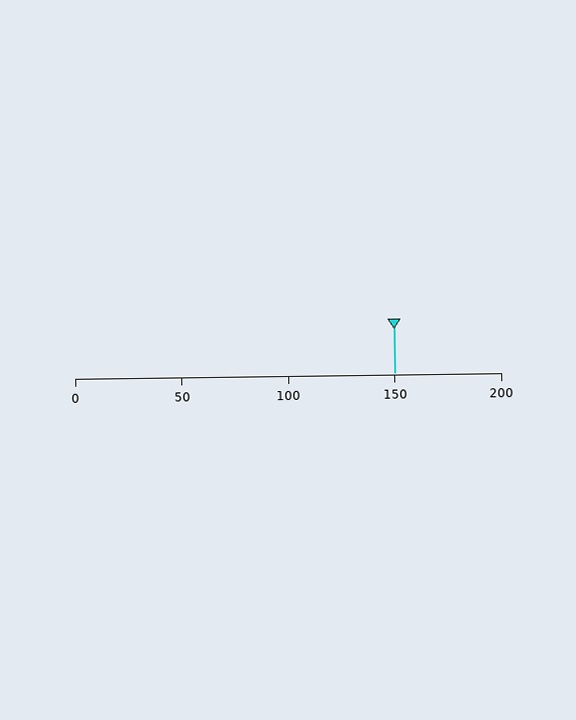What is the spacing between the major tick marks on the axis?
The major ticks are spaced 50 apart.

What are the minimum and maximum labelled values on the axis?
The axis runs from 0 to 200.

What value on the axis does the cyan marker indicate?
The marker indicates approximately 150.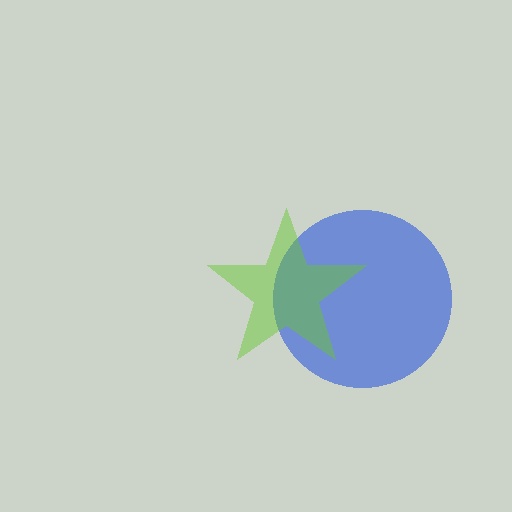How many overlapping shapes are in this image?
There are 2 overlapping shapes in the image.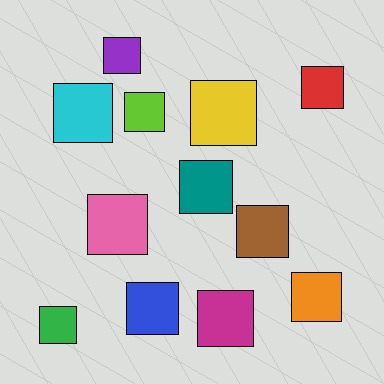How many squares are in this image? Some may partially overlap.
There are 12 squares.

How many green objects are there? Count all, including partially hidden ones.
There is 1 green object.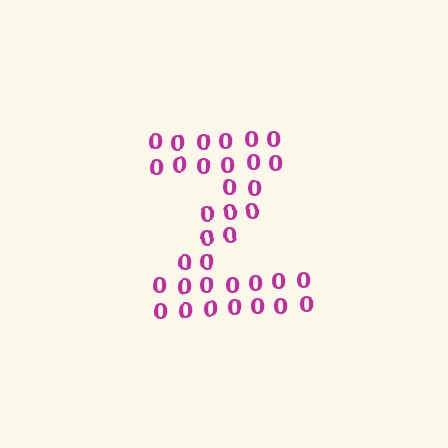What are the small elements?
The small elements are digit 0's.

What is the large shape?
The large shape is the letter Z.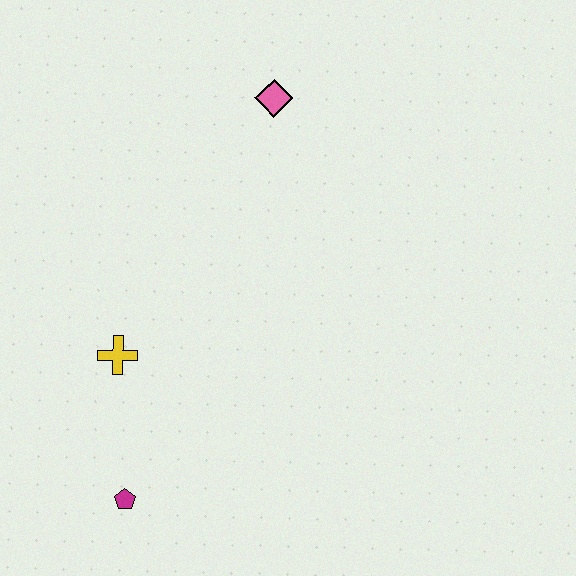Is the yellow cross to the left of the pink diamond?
Yes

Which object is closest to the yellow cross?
The magenta pentagon is closest to the yellow cross.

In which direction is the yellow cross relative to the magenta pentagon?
The yellow cross is above the magenta pentagon.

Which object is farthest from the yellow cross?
The pink diamond is farthest from the yellow cross.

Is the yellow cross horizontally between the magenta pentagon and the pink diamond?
No